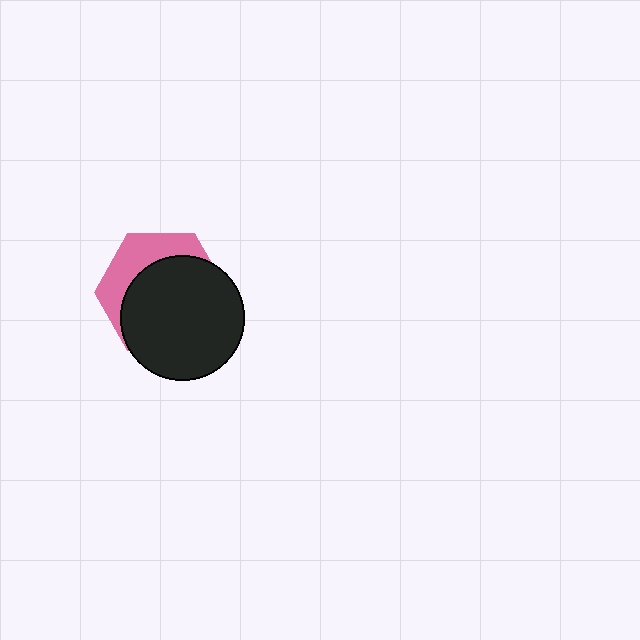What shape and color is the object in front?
The object in front is a black circle.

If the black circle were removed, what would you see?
You would see the complete pink hexagon.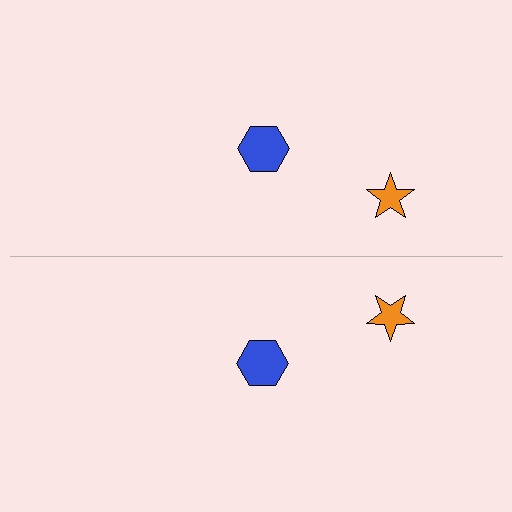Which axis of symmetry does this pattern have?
The pattern has a horizontal axis of symmetry running through the center of the image.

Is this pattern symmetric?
Yes, this pattern has bilateral (reflection) symmetry.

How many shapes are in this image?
There are 4 shapes in this image.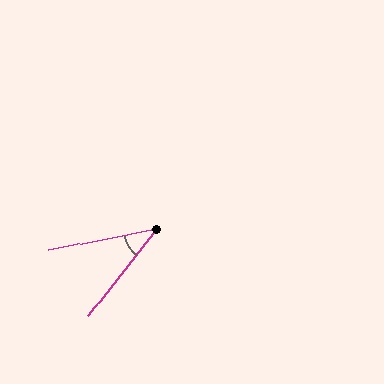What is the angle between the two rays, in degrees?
Approximately 40 degrees.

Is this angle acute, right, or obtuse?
It is acute.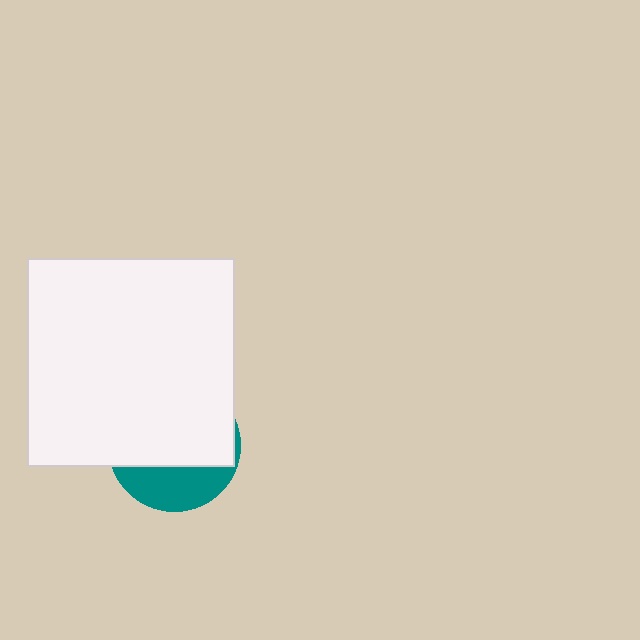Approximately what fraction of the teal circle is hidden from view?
Roughly 69% of the teal circle is hidden behind the white square.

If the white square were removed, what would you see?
You would see the complete teal circle.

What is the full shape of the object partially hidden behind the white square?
The partially hidden object is a teal circle.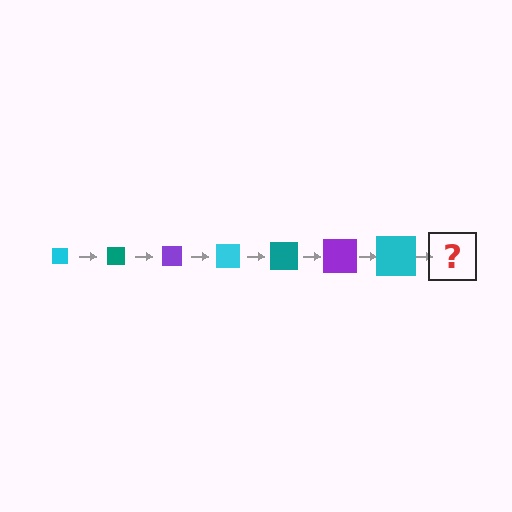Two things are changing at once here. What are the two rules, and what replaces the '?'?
The two rules are that the square grows larger each step and the color cycles through cyan, teal, and purple. The '?' should be a teal square, larger than the previous one.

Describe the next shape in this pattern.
It should be a teal square, larger than the previous one.